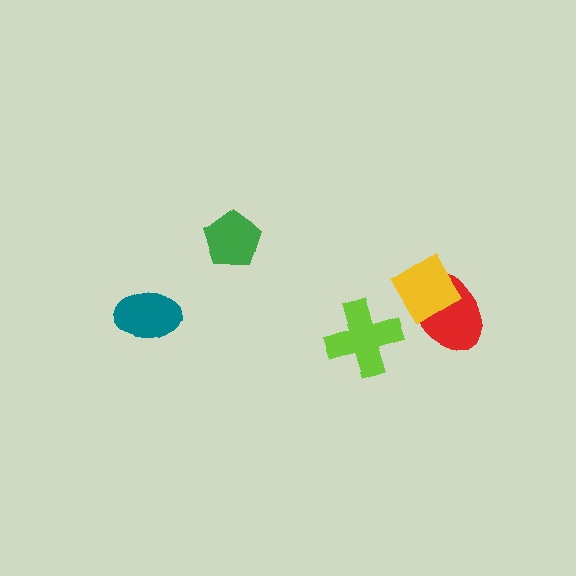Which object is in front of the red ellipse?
The yellow diamond is in front of the red ellipse.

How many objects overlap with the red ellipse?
1 object overlaps with the red ellipse.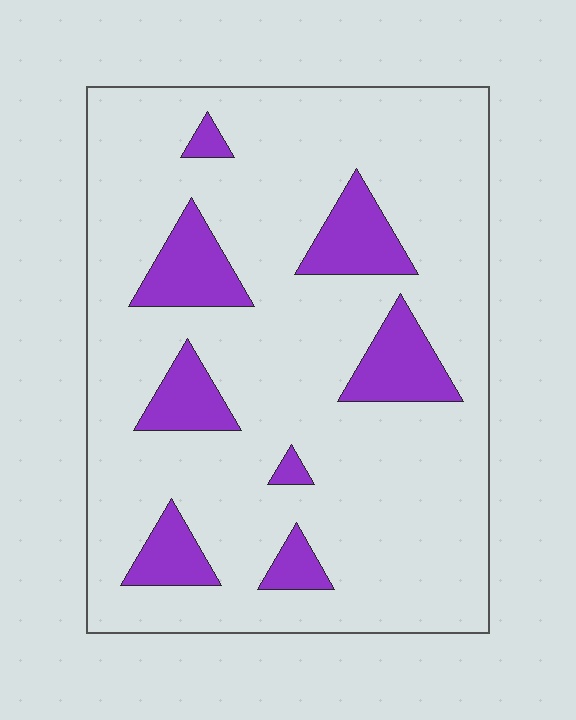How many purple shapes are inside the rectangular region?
8.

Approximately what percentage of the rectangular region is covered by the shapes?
Approximately 15%.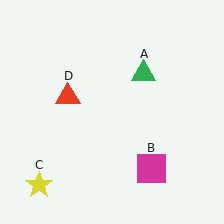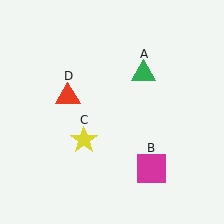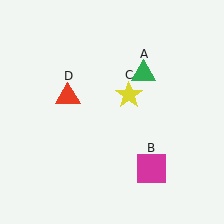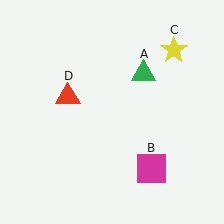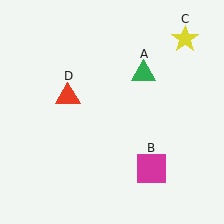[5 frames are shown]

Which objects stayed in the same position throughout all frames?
Green triangle (object A) and magenta square (object B) and red triangle (object D) remained stationary.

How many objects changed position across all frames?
1 object changed position: yellow star (object C).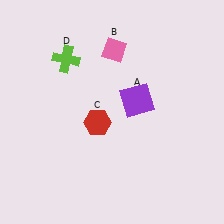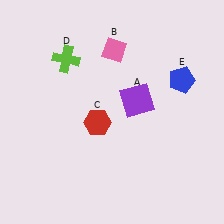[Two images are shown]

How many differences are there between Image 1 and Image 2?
There is 1 difference between the two images.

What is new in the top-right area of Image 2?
A blue pentagon (E) was added in the top-right area of Image 2.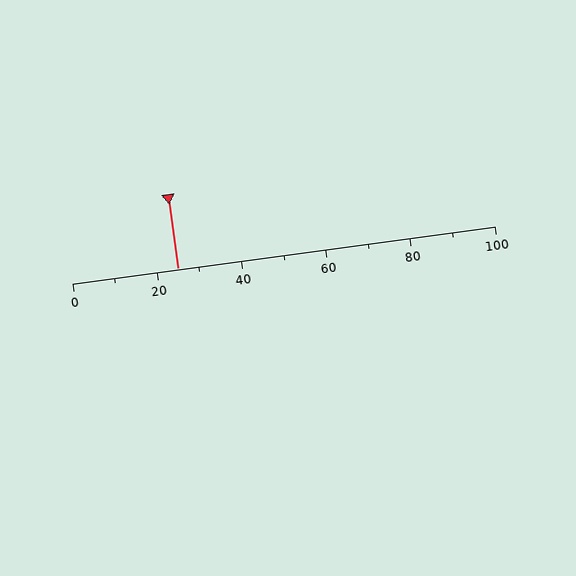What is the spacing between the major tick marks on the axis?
The major ticks are spaced 20 apart.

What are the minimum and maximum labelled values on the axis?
The axis runs from 0 to 100.